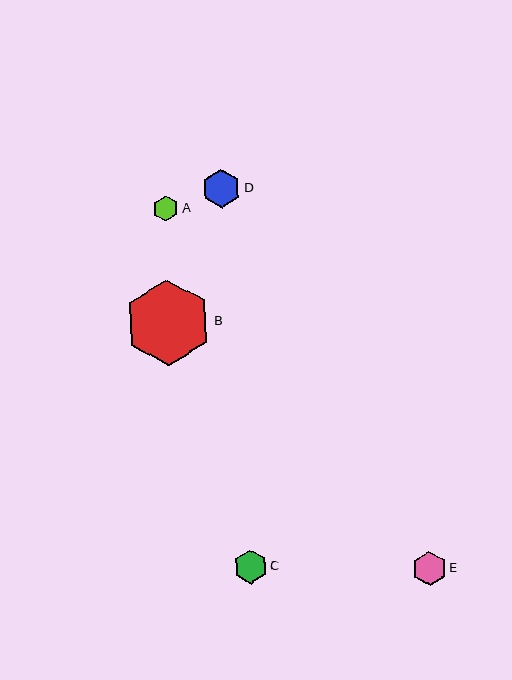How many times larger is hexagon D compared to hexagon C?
Hexagon D is approximately 1.2 times the size of hexagon C.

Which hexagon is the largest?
Hexagon B is the largest with a size of approximately 86 pixels.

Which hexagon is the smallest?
Hexagon A is the smallest with a size of approximately 26 pixels.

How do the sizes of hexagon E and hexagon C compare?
Hexagon E and hexagon C are approximately the same size.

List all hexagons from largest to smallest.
From largest to smallest: B, D, E, C, A.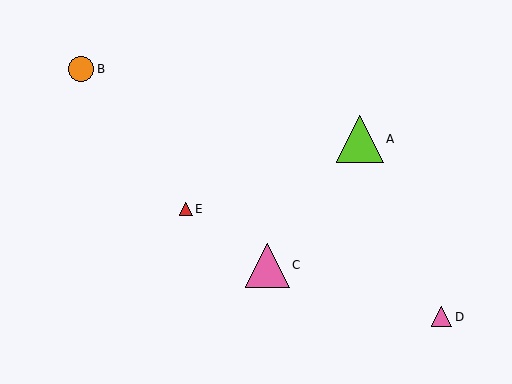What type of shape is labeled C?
Shape C is a pink triangle.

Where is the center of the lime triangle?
The center of the lime triangle is at (360, 139).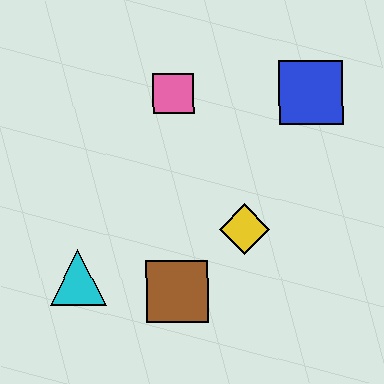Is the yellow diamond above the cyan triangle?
Yes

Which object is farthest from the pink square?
The cyan triangle is farthest from the pink square.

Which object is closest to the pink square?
The blue square is closest to the pink square.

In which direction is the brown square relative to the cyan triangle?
The brown square is to the right of the cyan triangle.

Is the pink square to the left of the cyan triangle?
No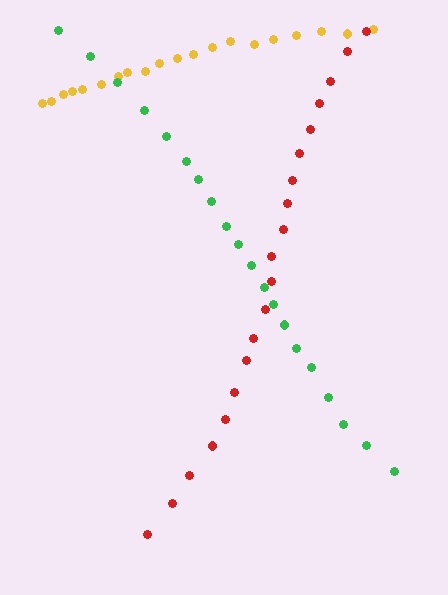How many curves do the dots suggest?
There are 3 distinct paths.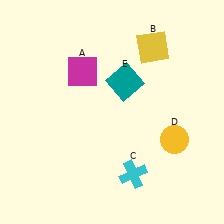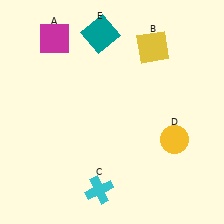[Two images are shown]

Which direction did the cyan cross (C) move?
The cyan cross (C) moved left.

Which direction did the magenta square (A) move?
The magenta square (A) moved up.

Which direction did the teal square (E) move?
The teal square (E) moved up.